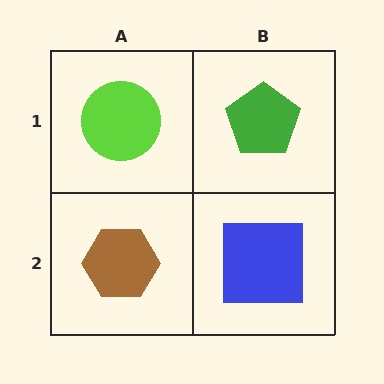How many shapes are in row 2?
2 shapes.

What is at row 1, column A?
A lime circle.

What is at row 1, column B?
A green pentagon.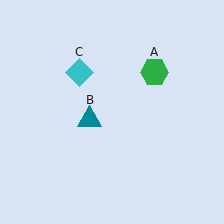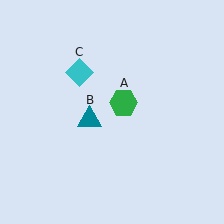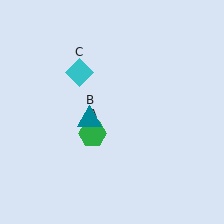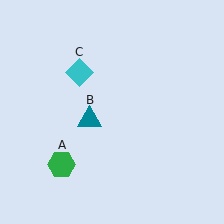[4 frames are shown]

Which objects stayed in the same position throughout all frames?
Teal triangle (object B) and cyan diamond (object C) remained stationary.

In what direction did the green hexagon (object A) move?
The green hexagon (object A) moved down and to the left.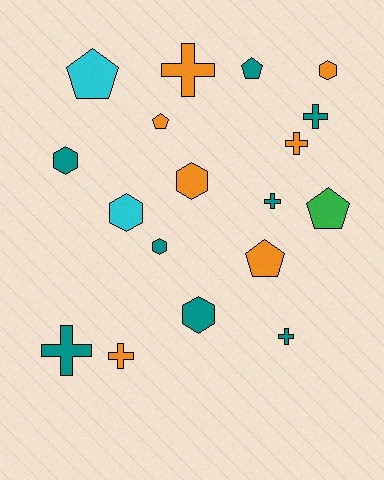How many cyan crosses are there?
There are no cyan crosses.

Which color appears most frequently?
Teal, with 8 objects.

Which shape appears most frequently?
Cross, with 7 objects.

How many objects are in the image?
There are 18 objects.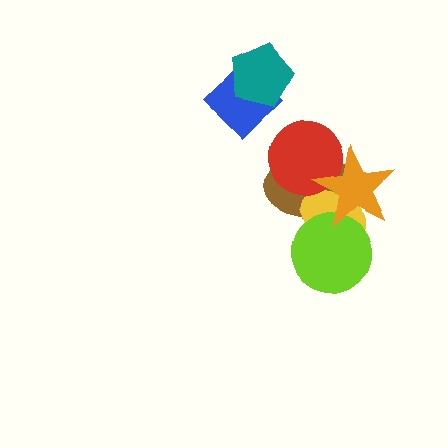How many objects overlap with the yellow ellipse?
4 objects overlap with the yellow ellipse.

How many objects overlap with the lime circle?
3 objects overlap with the lime circle.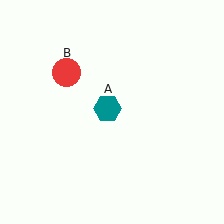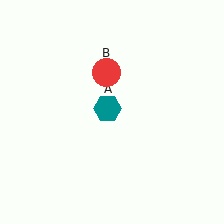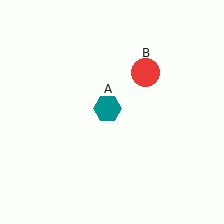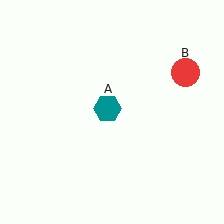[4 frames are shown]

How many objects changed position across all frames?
1 object changed position: red circle (object B).